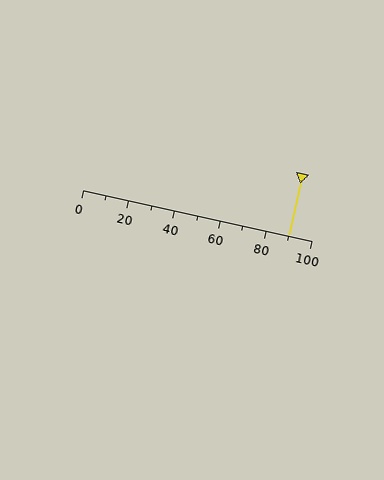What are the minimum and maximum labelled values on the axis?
The axis runs from 0 to 100.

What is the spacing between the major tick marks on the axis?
The major ticks are spaced 20 apart.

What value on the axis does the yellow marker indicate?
The marker indicates approximately 90.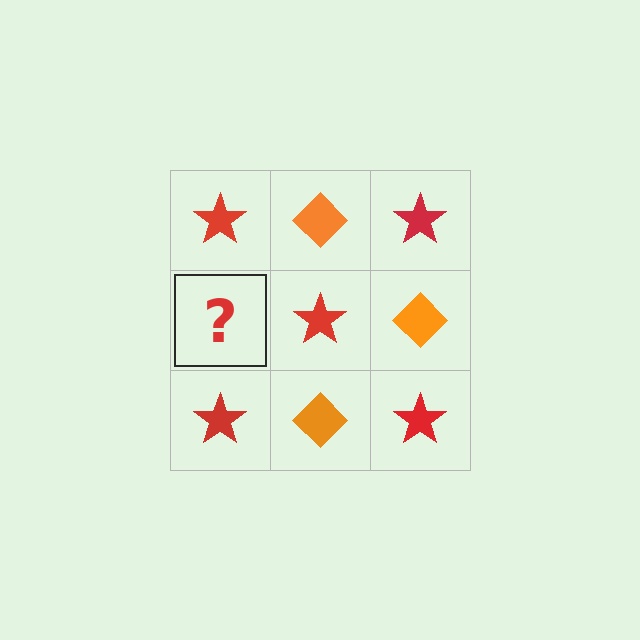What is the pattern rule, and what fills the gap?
The rule is that it alternates red star and orange diamond in a checkerboard pattern. The gap should be filled with an orange diamond.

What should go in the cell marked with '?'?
The missing cell should contain an orange diamond.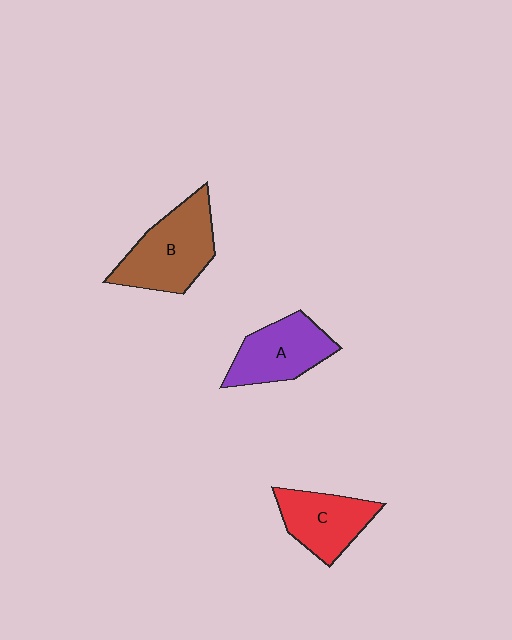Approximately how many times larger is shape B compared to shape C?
Approximately 1.3 times.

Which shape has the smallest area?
Shape C (red).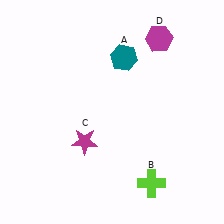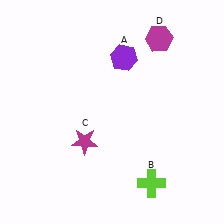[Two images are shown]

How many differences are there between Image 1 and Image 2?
There is 1 difference between the two images.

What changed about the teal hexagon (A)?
In Image 1, A is teal. In Image 2, it changed to purple.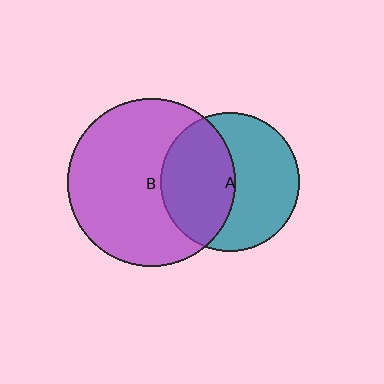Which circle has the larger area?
Circle B (purple).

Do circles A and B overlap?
Yes.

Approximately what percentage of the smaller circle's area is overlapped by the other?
Approximately 45%.